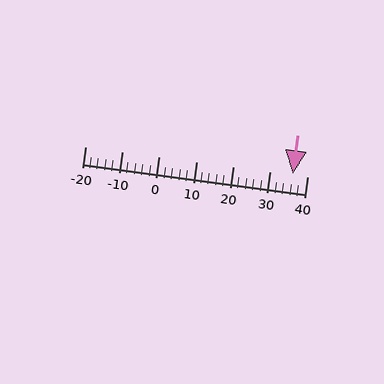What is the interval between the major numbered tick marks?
The major tick marks are spaced 10 units apart.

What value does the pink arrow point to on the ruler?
The pink arrow points to approximately 36.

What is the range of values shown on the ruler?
The ruler shows values from -20 to 40.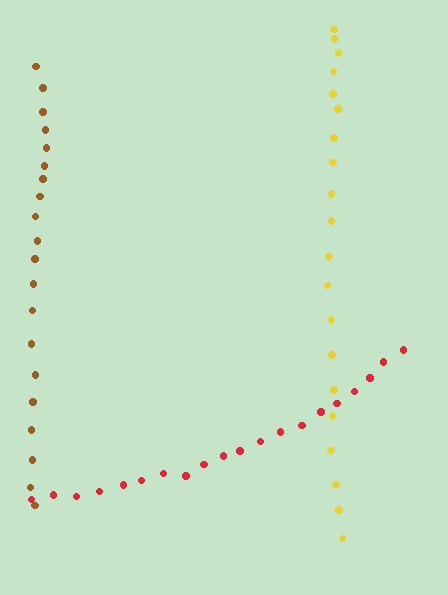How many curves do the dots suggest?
There are 3 distinct paths.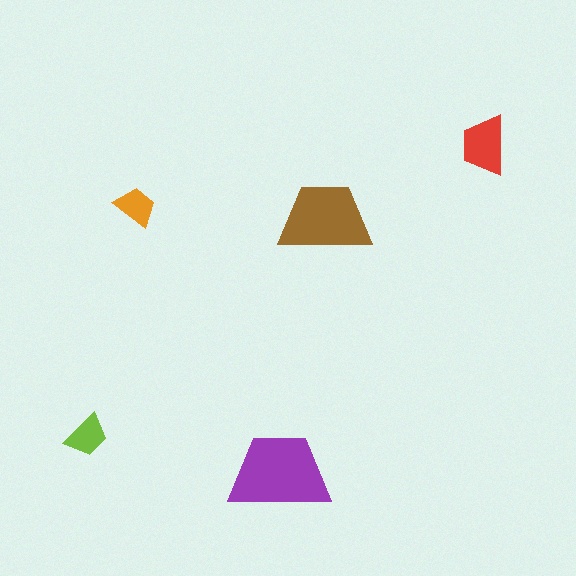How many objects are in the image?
There are 5 objects in the image.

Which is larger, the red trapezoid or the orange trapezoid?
The red one.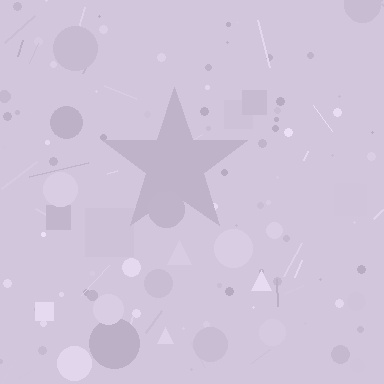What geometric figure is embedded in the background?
A star is embedded in the background.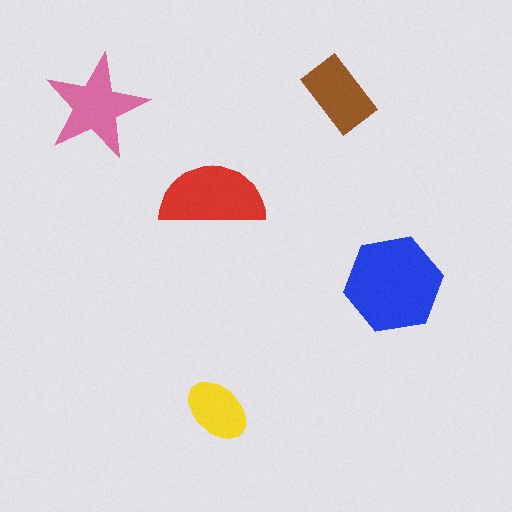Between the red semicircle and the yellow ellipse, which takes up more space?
The red semicircle.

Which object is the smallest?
The yellow ellipse.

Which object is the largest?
The blue hexagon.